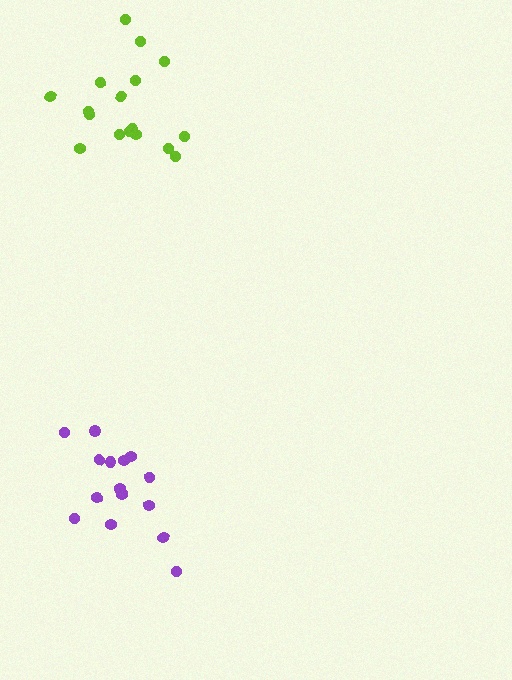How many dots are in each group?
Group 1: 15 dots, Group 2: 17 dots (32 total).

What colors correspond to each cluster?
The clusters are colored: purple, lime.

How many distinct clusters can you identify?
There are 2 distinct clusters.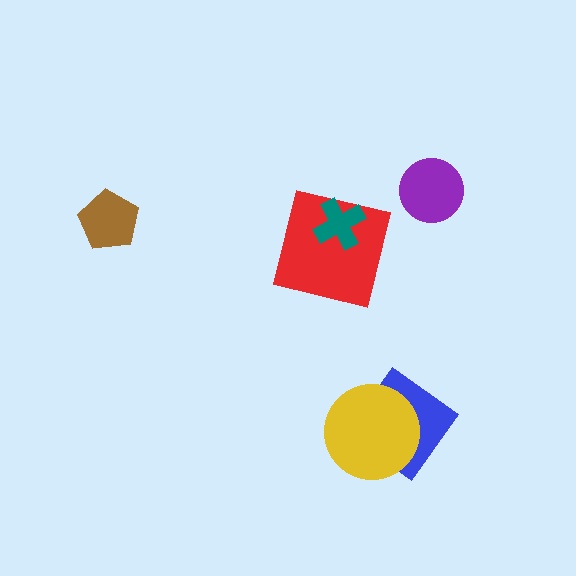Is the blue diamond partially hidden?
Yes, it is partially covered by another shape.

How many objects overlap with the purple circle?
0 objects overlap with the purple circle.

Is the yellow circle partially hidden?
No, no other shape covers it.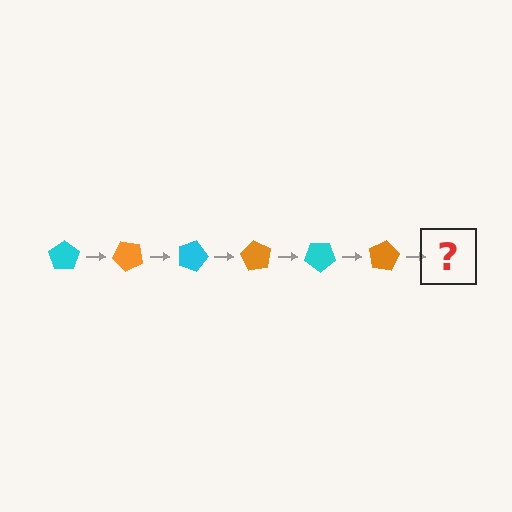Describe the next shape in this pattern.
It should be a cyan pentagon, rotated 270 degrees from the start.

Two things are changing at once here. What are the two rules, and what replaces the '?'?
The two rules are that it rotates 45 degrees each step and the color cycles through cyan and orange. The '?' should be a cyan pentagon, rotated 270 degrees from the start.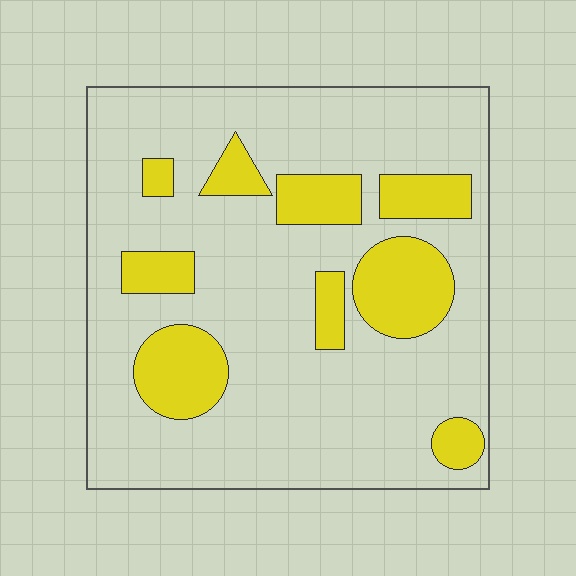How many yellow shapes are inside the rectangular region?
9.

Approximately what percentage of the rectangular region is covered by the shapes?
Approximately 20%.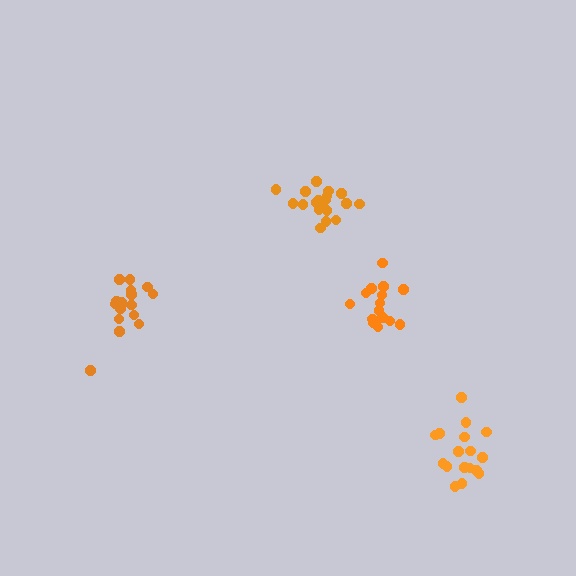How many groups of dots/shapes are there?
There are 4 groups.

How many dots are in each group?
Group 1: 16 dots, Group 2: 17 dots, Group 3: 20 dots, Group 4: 15 dots (68 total).